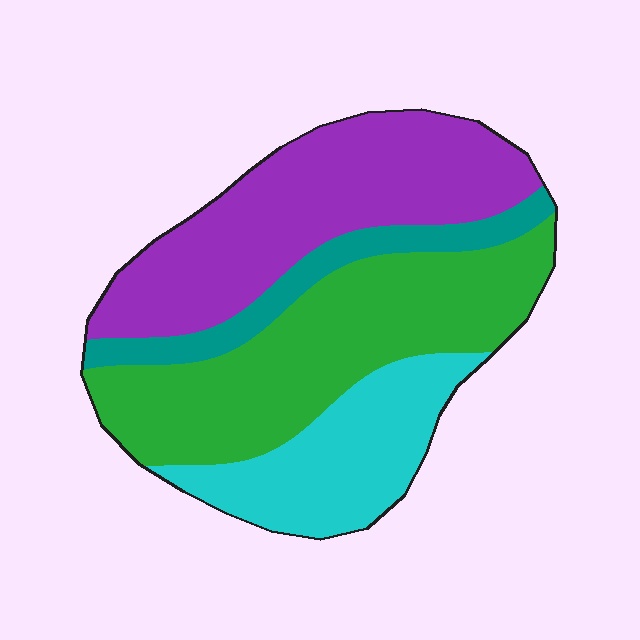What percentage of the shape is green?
Green takes up about three eighths (3/8) of the shape.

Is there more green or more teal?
Green.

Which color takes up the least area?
Teal, at roughly 10%.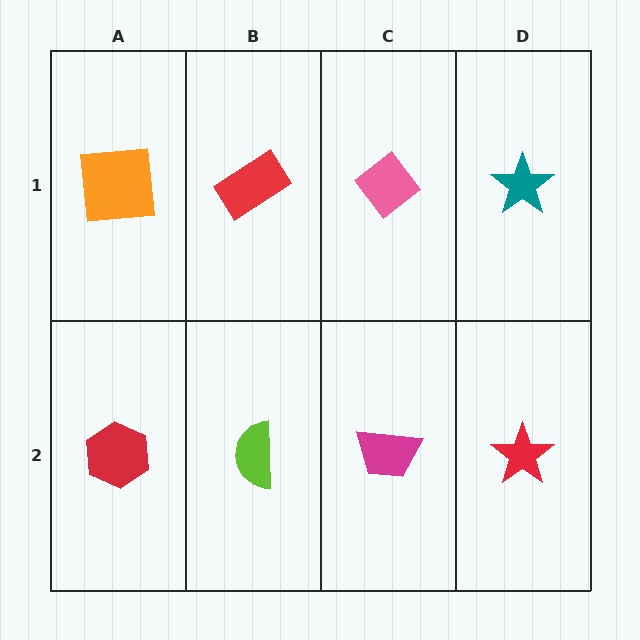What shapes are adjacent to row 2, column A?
An orange square (row 1, column A), a lime semicircle (row 2, column B).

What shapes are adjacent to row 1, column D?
A red star (row 2, column D), a pink diamond (row 1, column C).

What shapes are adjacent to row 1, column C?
A magenta trapezoid (row 2, column C), a red rectangle (row 1, column B), a teal star (row 1, column D).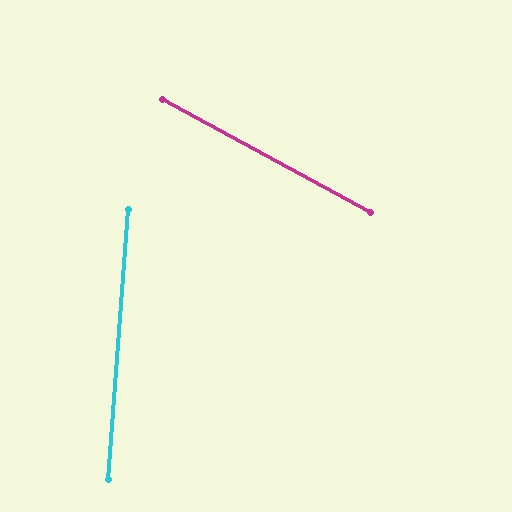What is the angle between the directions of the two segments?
Approximately 66 degrees.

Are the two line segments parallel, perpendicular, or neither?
Neither parallel nor perpendicular — they differ by about 66°.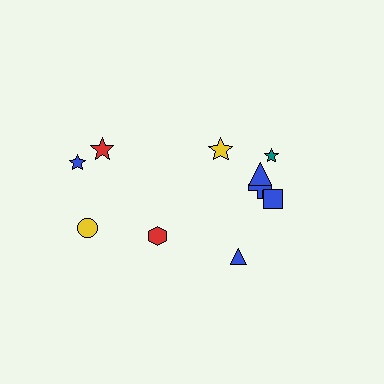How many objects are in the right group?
There are 6 objects.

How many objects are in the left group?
There are 4 objects.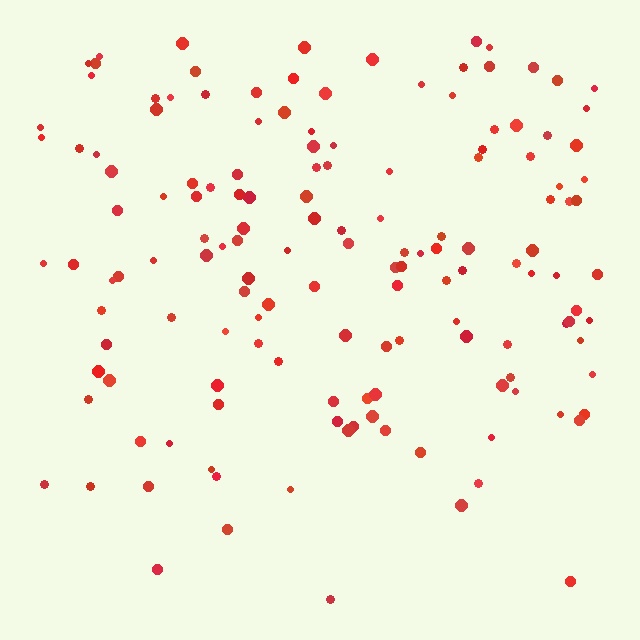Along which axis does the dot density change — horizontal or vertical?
Vertical.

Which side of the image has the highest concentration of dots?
The top.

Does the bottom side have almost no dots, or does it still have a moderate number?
Still a moderate number, just noticeably fewer than the top.